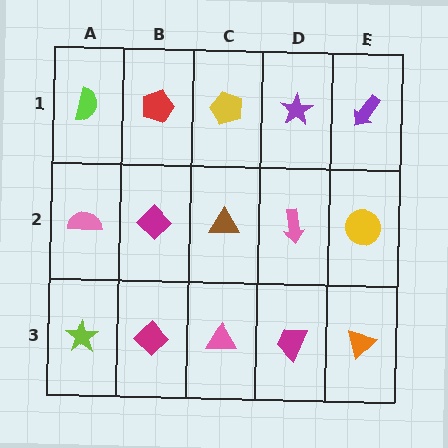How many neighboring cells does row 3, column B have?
3.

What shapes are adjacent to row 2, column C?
A yellow pentagon (row 1, column C), a pink triangle (row 3, column C), a magenta diamond (row 2, column B), a pink arrow (row 2, column D).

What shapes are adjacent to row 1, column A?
A pink semicircle (row 2, column A), a red pentagon (row 1, column B).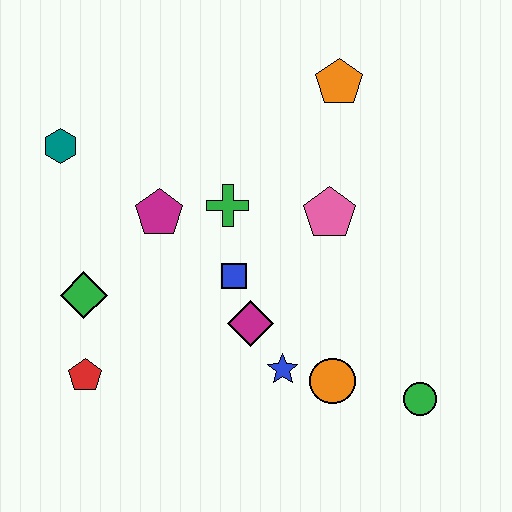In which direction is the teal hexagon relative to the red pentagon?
The teal hexagon is above the red pentagon.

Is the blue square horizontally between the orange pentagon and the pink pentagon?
No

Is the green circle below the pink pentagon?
Yes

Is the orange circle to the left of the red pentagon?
No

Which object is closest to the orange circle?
The blue star is closest to the orange circle.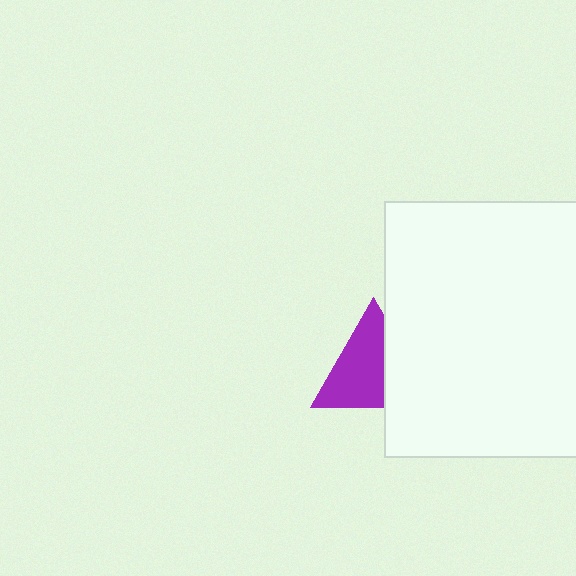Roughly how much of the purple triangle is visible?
About half of it is visible (roughly 64%).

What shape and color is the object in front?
The object in front is a white rectangle.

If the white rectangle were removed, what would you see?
You would see the complete purple triangle.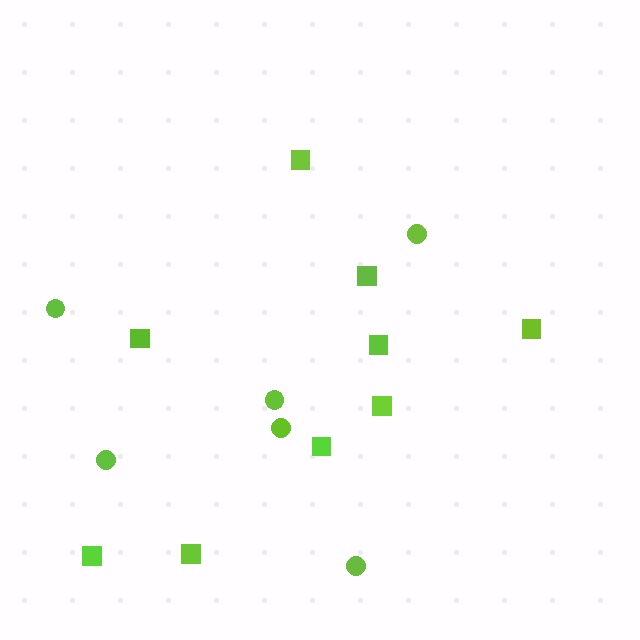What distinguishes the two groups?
There are 2 groups: one group of circles (6) and one group of squares (9).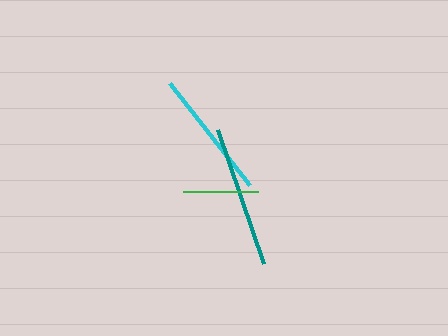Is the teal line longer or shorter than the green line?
The teal line is longer than the green line.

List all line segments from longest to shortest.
From longest to shortest: teal, cyan, green.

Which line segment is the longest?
The teal line is the longest at approximately 142 pixels.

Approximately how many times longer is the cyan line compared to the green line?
The cyan line is approximately 1.7 times the length of the green line.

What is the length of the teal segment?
The teal segment is approximately 142 pixels long.